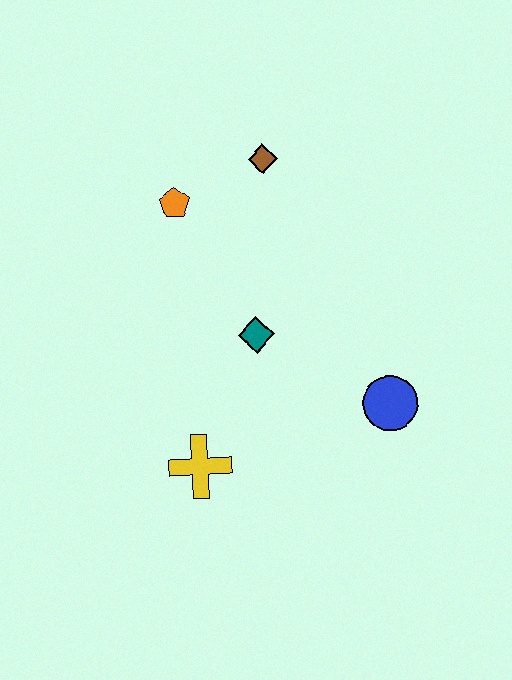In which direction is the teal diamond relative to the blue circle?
The teal diamond is to the left of the blue circle.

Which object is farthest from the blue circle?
The orange pentagon is farthest from the blue circle.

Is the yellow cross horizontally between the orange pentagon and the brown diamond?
Yes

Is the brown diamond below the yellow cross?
No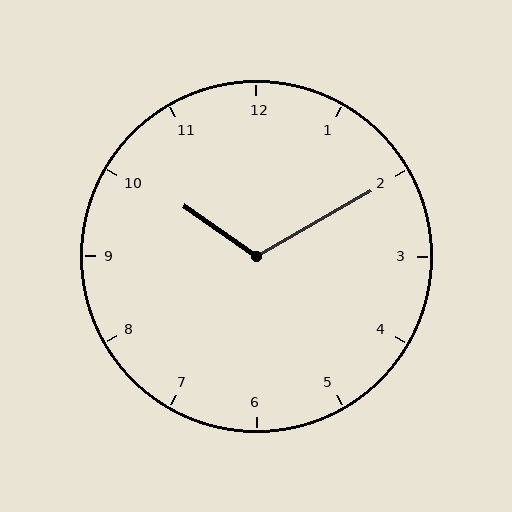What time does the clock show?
10:10.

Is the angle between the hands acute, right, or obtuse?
It is obtuse.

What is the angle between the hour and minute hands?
Approximately 115 degrees.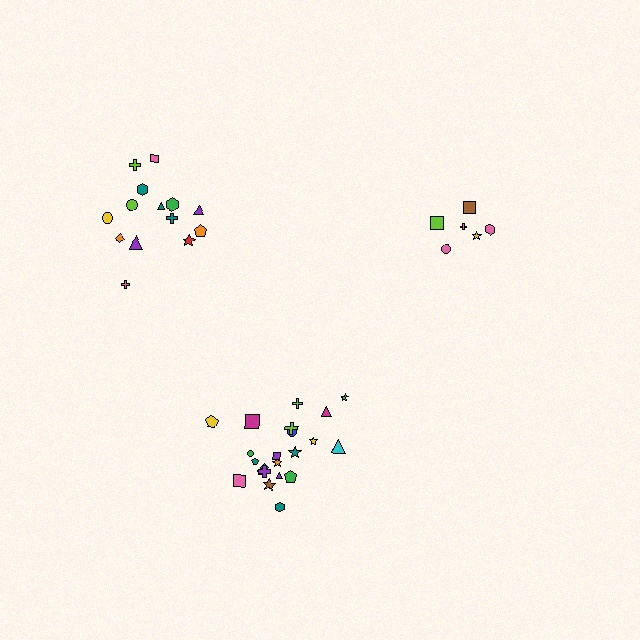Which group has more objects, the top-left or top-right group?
The top-left group.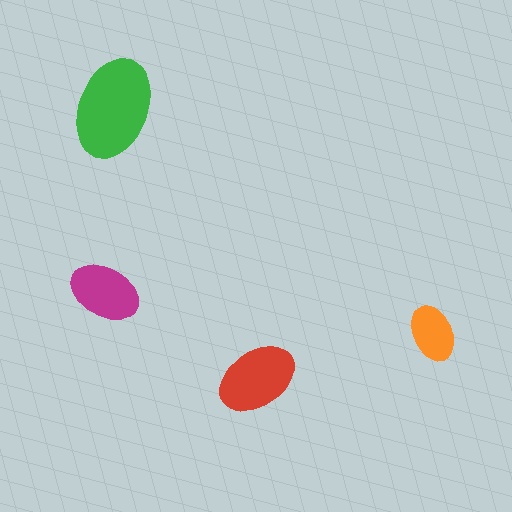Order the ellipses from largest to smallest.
the green one, the red one, the magenta one, the orange one.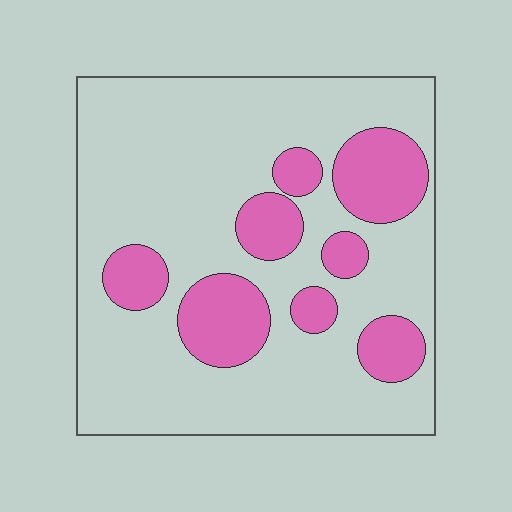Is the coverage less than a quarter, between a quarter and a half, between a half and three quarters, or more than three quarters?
Less than a quarter.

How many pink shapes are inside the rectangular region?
8.